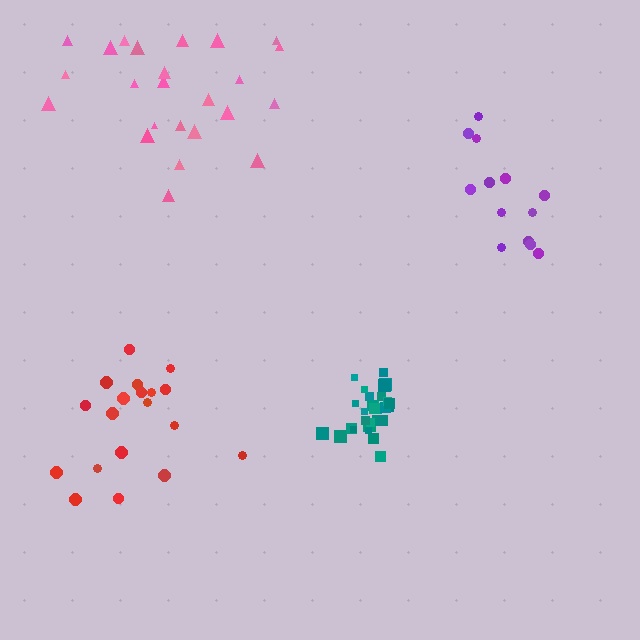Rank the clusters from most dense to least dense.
teal, purple, pink, red.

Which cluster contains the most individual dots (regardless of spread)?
Teal (29).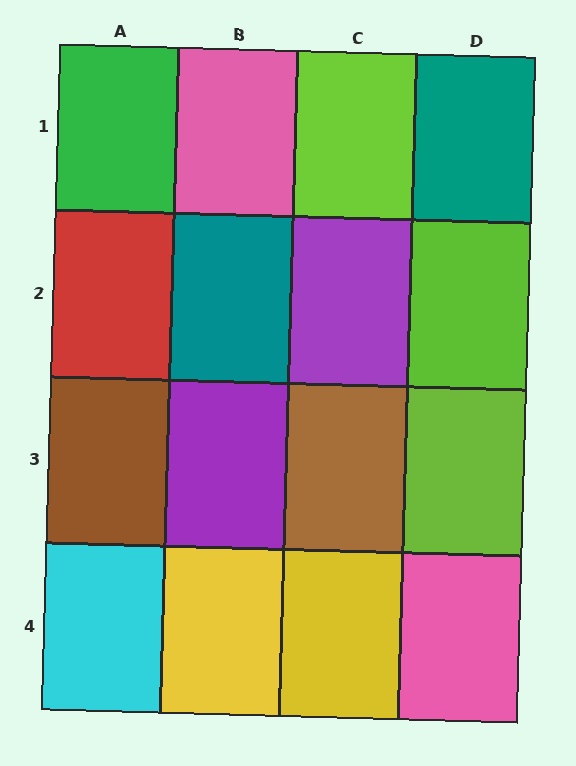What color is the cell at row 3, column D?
Lime.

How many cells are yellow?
2 cells are yellow.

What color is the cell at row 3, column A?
Brown.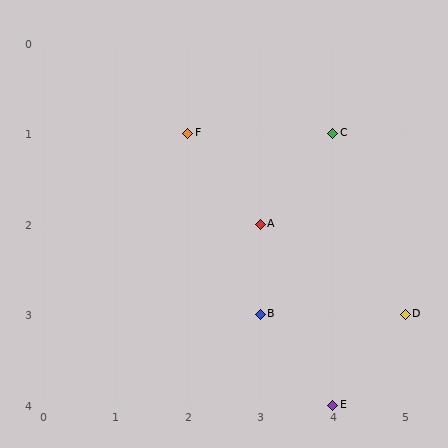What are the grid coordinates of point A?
Point A is at grid coordinates (3, 2).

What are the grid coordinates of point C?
Point C is at grid coordinates (4, 1).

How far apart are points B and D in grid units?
Points B and D are 2 columns apart.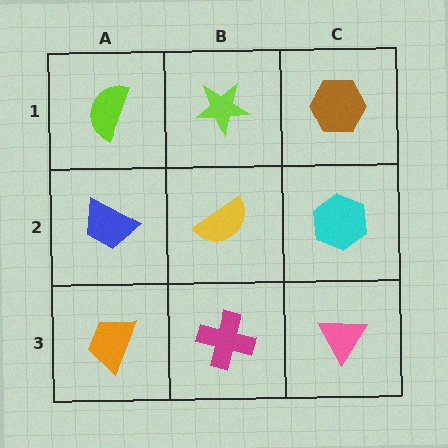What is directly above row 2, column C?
A brown hexagon.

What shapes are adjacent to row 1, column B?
A yellow semicircle (row 2, column B), a lime semicircle (row 1, column A), a brown hexagon (row 1, column C).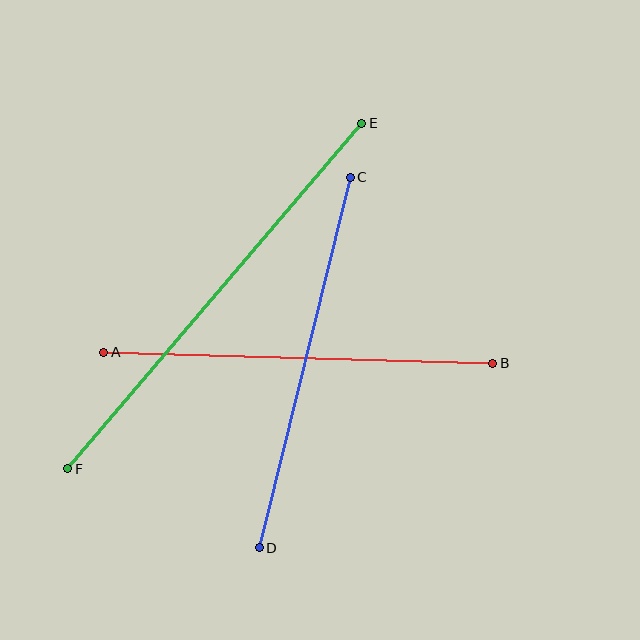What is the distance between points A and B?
The distance is approximately 389 pixels.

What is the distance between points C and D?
The distance is approximately 381 pixels.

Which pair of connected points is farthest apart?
Points E and F are farthest apart.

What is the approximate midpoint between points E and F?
The midpoint is at approximately (215, 296) pixels.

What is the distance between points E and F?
The distance is approximately 454 pixels.